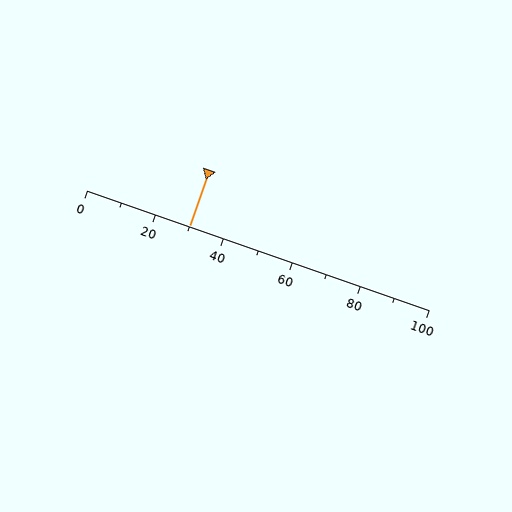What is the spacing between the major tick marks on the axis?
The major ticks are spaced 20 apart.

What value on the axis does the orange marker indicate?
The marker indicates approximately 30.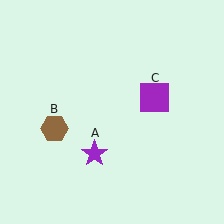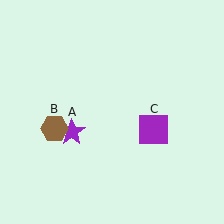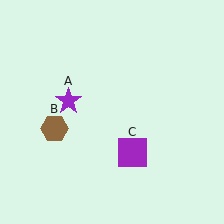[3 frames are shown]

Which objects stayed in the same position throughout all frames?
Brown hexagon (object B) remained stationary.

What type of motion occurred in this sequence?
The purple star (object A), purple square (object C) rotated clockwise around the center of the scene.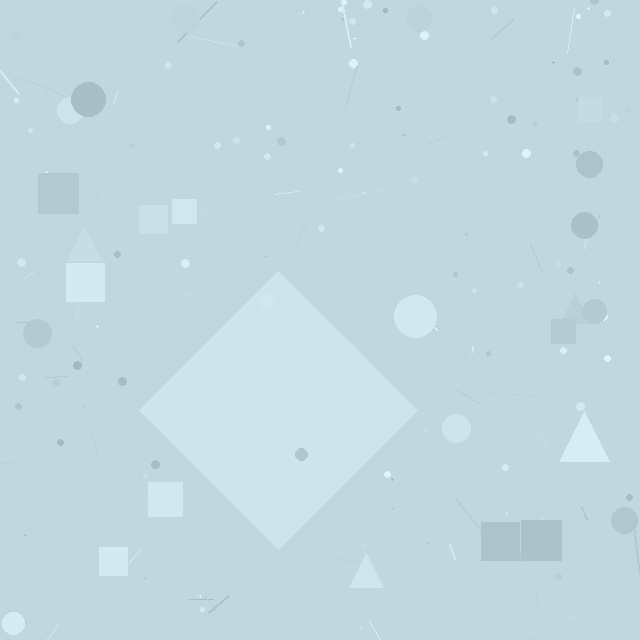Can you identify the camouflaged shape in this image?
The camouflaged shape is a diamond.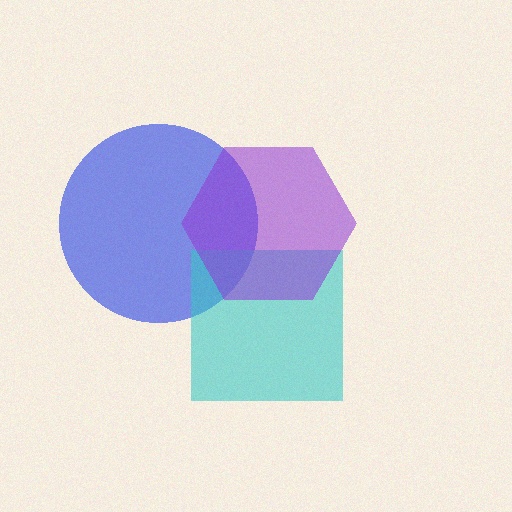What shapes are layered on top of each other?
The layered shapes are: a blue circle, a cyan square, a purple hexagon.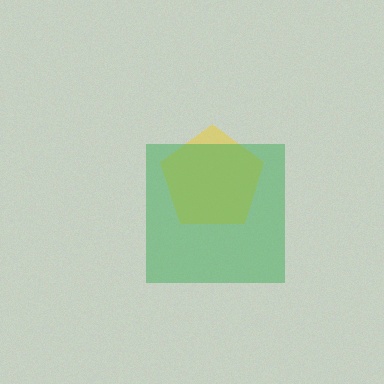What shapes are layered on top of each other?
The layered shapes are: a yellow pentagon, a green square.